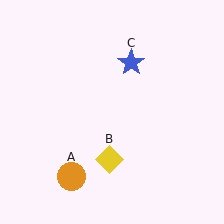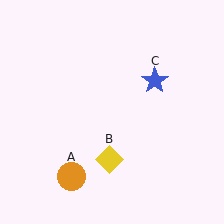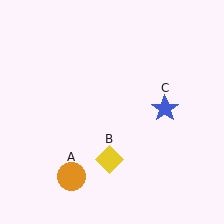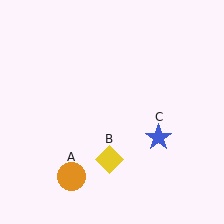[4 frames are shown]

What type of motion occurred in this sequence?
The blue star (object C) rotated clockwise around the center of the scene.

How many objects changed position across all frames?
1 object changed position: blue star (object C).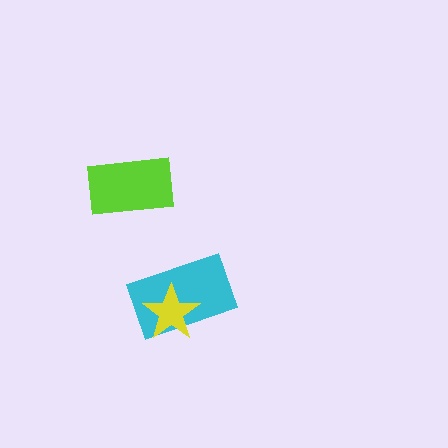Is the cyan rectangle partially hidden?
Yes, it is partially covered by another shape.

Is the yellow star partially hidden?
No, no other shape covers it.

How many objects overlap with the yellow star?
1 object overlaps with the yellow star.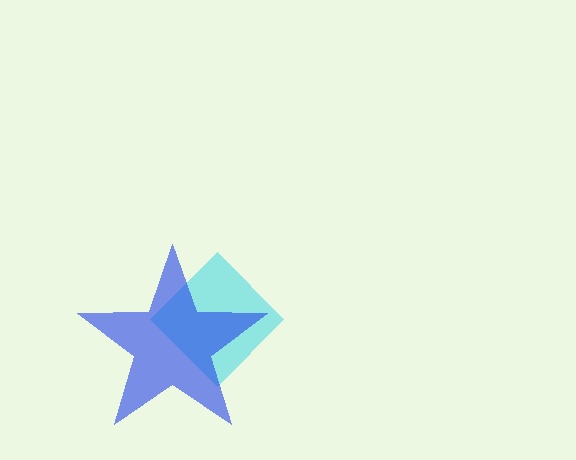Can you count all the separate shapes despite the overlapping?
Yes, there are 2 separate shapes.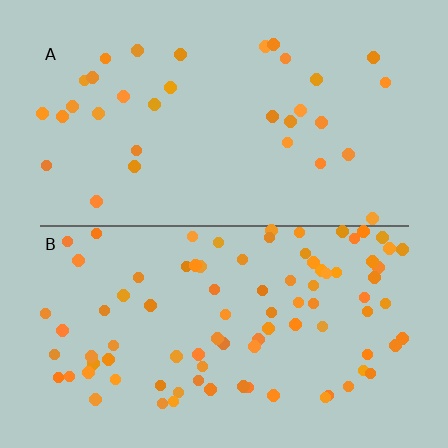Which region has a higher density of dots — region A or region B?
B (the bottom).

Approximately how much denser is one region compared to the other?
Approximately 2.7× — region B over region A.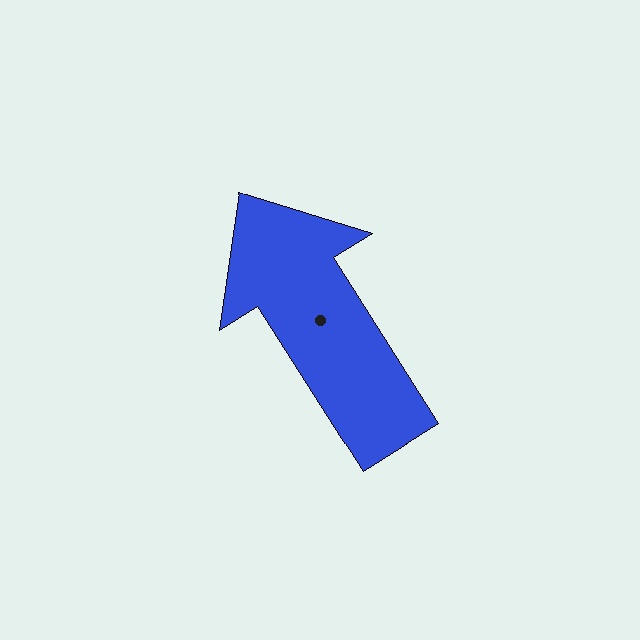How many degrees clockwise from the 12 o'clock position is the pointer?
Approximately 328 degrees.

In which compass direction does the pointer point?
Northwest.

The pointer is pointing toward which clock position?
Roughly 11 o'clock.